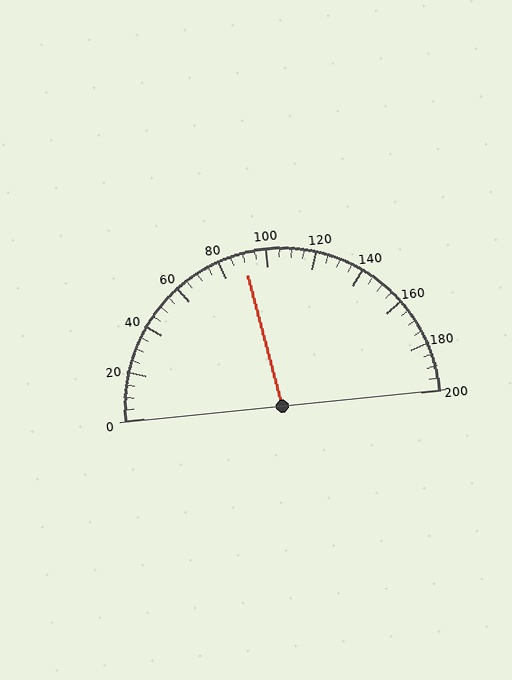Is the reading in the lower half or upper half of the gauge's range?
The reading is in the lower half of the range (0 to 200).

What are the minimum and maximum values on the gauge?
The gauge ranges from 0 to 200.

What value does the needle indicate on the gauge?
The needle indicates approximately 90.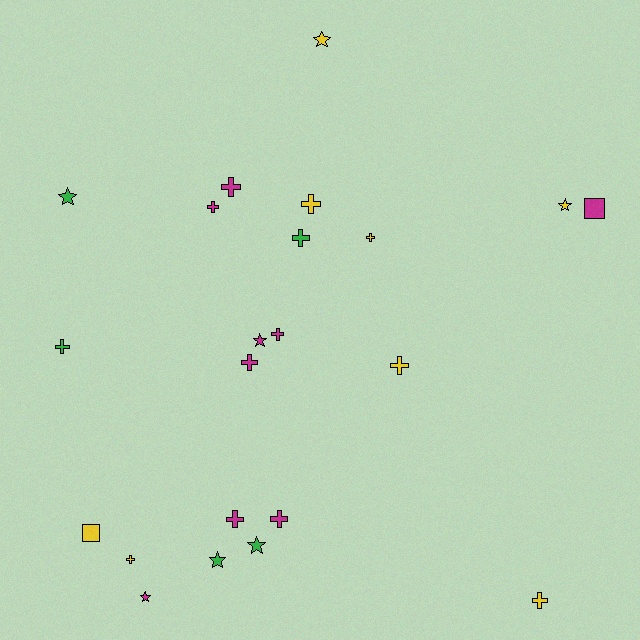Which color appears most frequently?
Magenta, with 9 objects.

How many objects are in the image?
There are 22 objects.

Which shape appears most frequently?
Cross, with 13 objects.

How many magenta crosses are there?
There are 6 magenta crosses.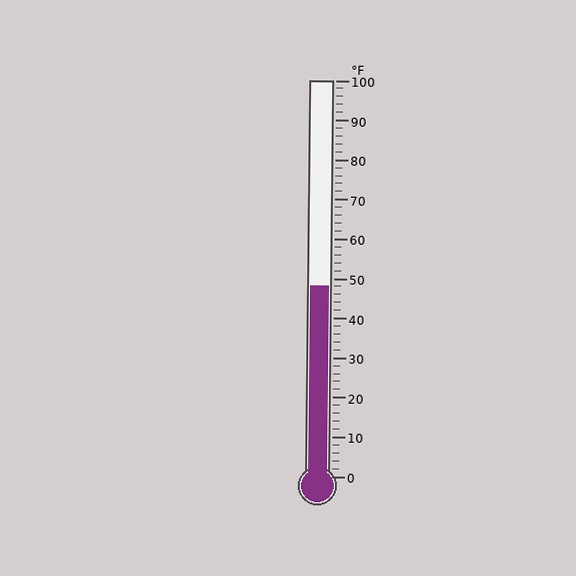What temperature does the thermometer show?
The thermometer shows approximately 48°F.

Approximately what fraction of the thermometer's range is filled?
The thermometer is filled to approximately 50% of its range.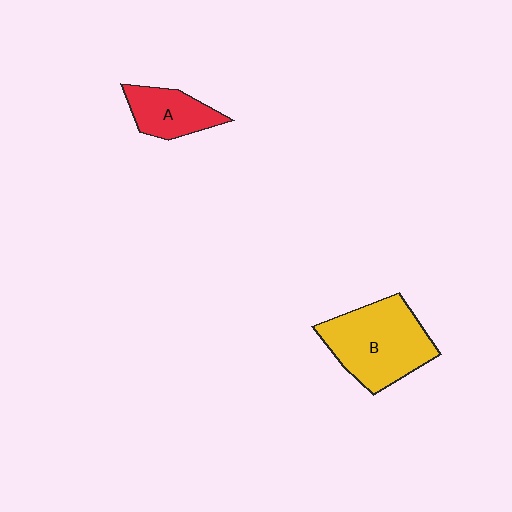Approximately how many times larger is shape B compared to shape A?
Approximately 1.9 times.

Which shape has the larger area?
Shape B (yellow).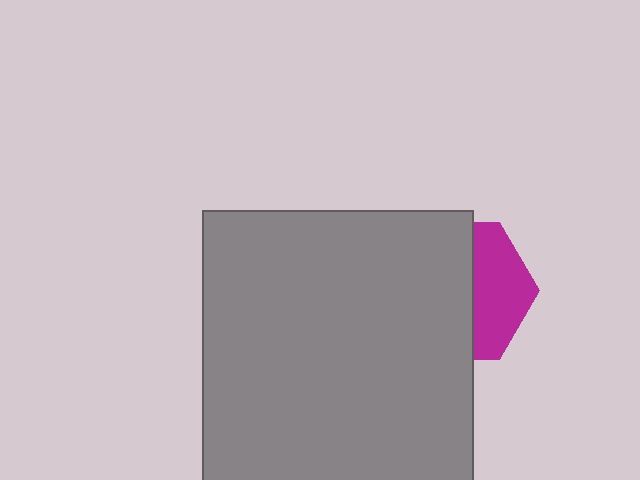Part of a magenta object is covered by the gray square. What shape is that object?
It is a hexagon.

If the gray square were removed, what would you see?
You would see the complete magenta hexagon.